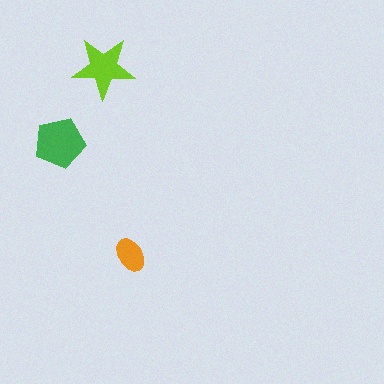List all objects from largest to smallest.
The green pentagon, the lime star, the orange ellipse.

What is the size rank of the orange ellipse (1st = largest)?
3rd.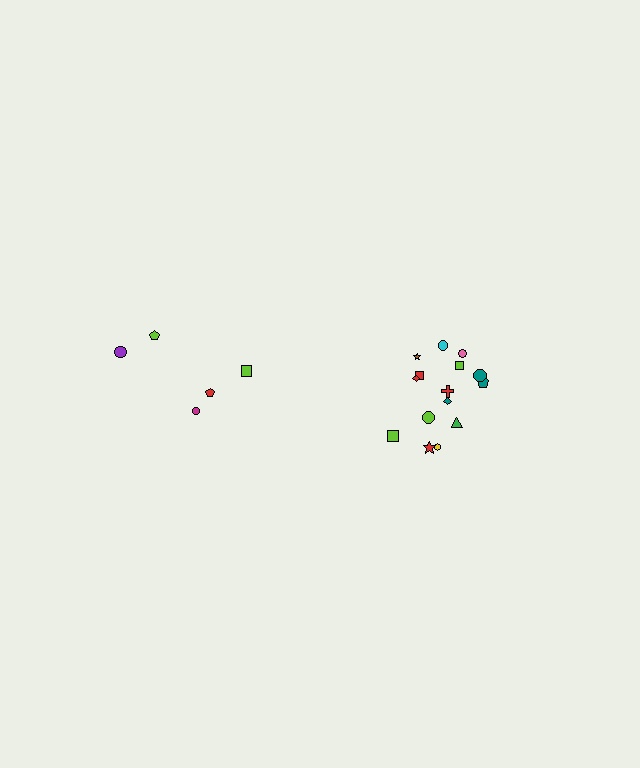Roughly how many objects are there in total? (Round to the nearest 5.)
Roughly 20 objects in total.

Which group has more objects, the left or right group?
The right group.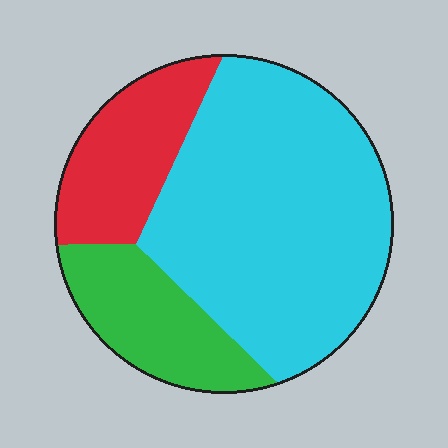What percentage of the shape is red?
Red takes up about one fifth (1/5) of the shape.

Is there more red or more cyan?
Cyan.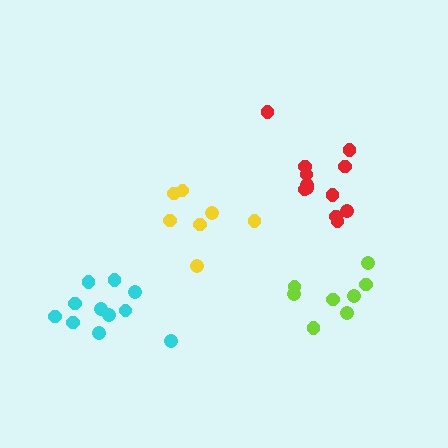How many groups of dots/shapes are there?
There are 4 groups.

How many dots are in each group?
Group 1: 7 dots, Group 2: 11 dots, Group 3: 12 dots, Group 4: 8 dots (38 total).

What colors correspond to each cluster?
The clusters are colored: yellow, cyan, red, lime.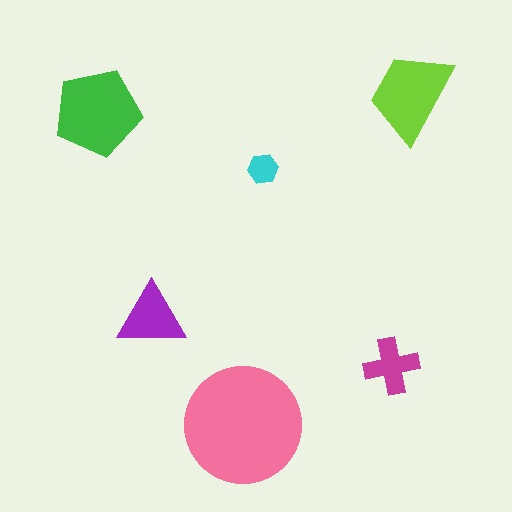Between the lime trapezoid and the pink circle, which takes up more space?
The pink circle.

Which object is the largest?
The pink circle.